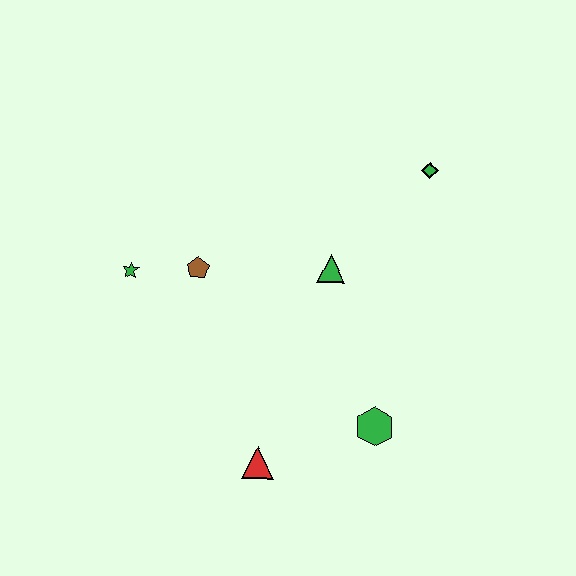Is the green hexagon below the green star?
Yes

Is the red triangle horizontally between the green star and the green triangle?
Yes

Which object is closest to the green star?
The brown pentagon is closest to the green star.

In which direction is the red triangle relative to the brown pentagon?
The red triangle is below the brown pentagon.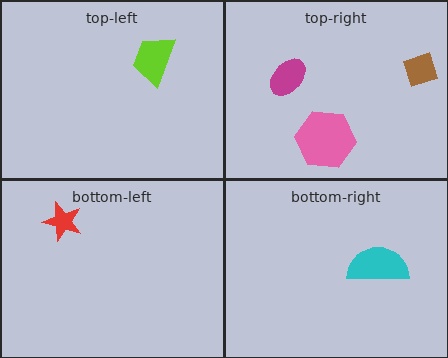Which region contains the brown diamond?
The top-right region.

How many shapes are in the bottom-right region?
1.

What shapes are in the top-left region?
The lime trapezoid.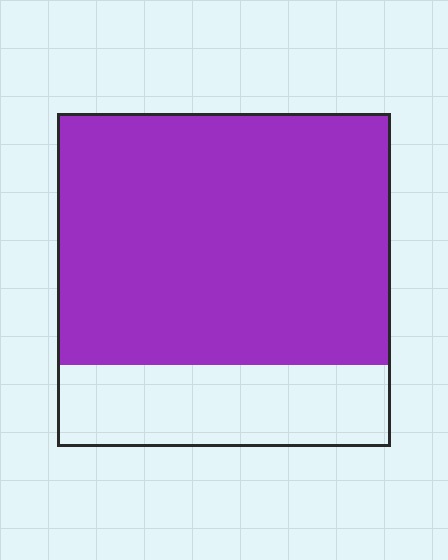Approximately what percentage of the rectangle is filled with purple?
Approximately 75%.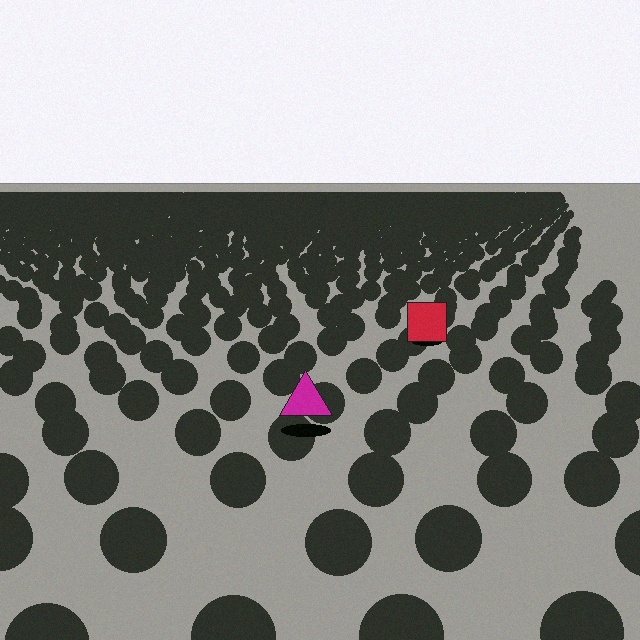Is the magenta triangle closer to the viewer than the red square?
Yes. The magenta triangle is closer — you can tell from the texture gradient: the ground texture is coarser near it.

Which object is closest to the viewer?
The magenta triangle is closest. The texture marks near it are larger and more spread out.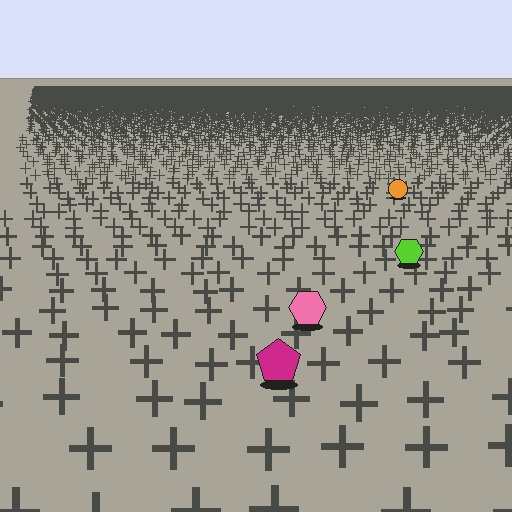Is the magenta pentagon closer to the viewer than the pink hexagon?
Yes. The magenta pentagon is closer — you can tell from the texture gradient: the ground texture is coarser near it.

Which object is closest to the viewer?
The magenta pentagon is closest. The texture marks near it are larger and more spread out.